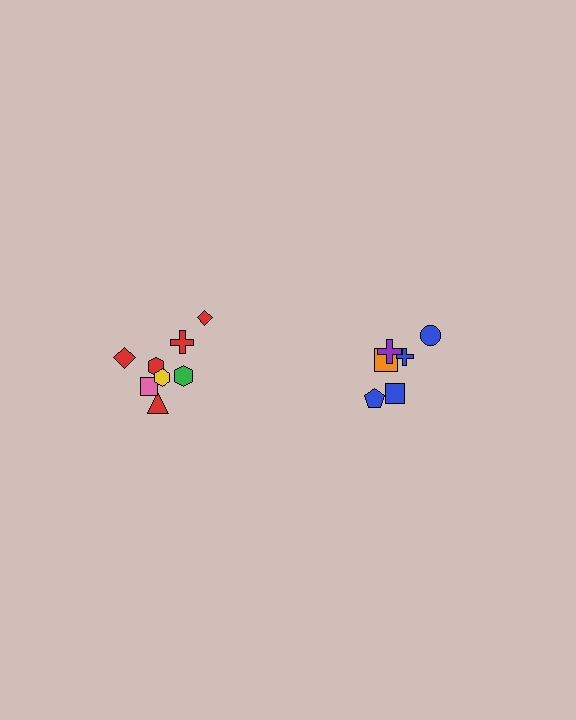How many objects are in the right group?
There are 6 objects.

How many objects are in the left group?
There are 8 objects.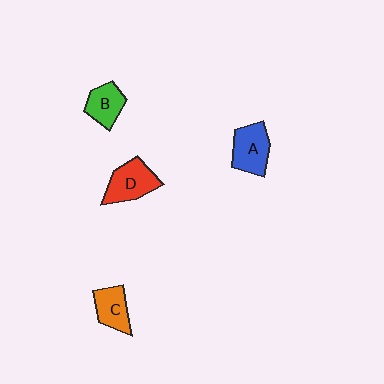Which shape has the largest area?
Shape D (red).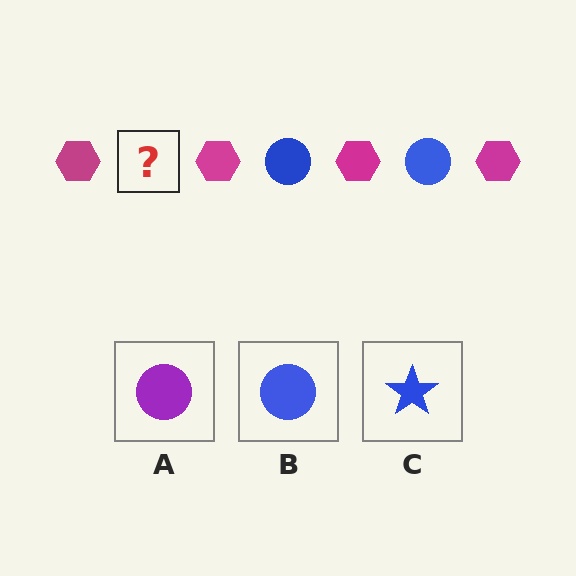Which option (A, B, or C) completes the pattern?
B.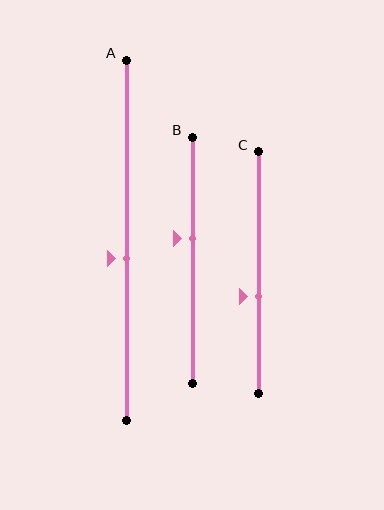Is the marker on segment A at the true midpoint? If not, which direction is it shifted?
No, the marker on segment A is shifted downward by about 5% of the segment length.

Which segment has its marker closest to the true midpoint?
Segment A has its marker closest to the true midpoint.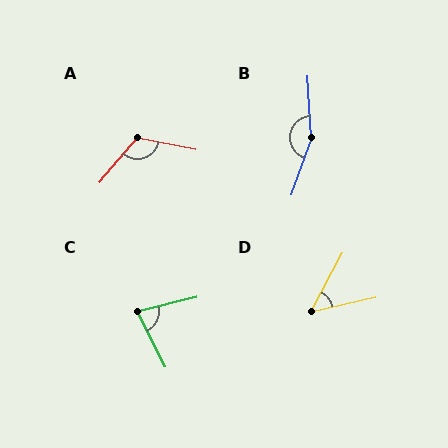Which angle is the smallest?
D, at approximately 49 degrees.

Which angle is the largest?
B, at approximately 157 degrees.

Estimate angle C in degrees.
Approximately 77 degrees.